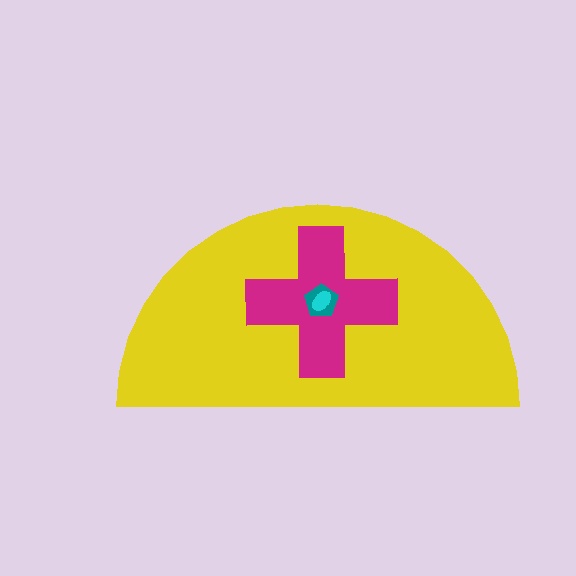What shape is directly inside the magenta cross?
The teal pentagon.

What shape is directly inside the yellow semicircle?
The magenta cross.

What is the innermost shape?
The cyan ellipse.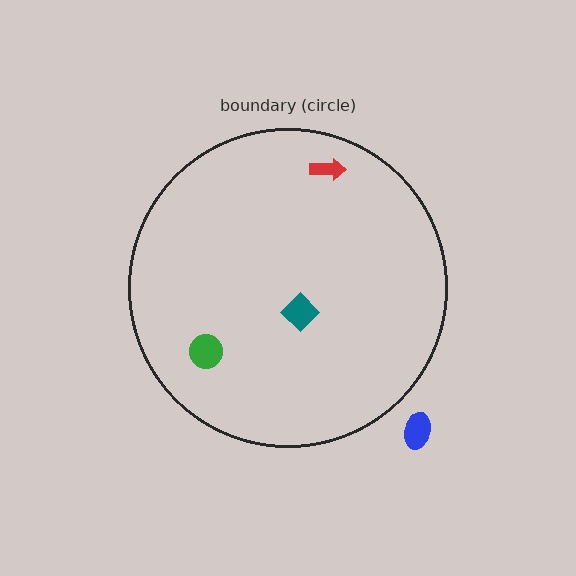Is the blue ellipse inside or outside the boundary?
Outside.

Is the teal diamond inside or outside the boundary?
Inside.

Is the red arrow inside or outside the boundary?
Inside.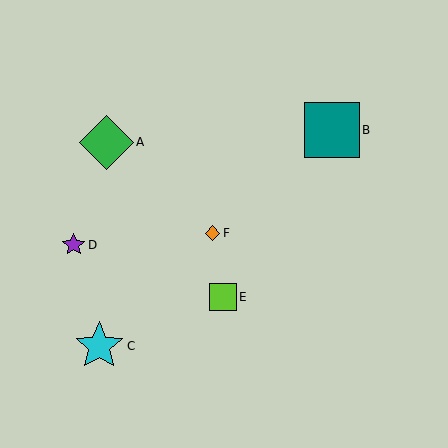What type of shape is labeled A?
Shape A is a green diamond.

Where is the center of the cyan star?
The center of the cyan star is at (99, 346).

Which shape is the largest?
The teal square (labeled B) is the largest.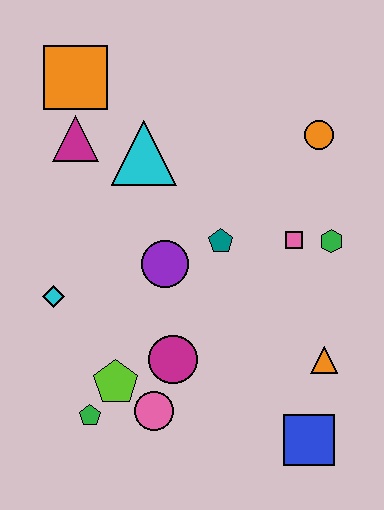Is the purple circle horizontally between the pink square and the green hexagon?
No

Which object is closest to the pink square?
The green hexagon is closest to the pink square.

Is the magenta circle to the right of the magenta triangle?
Yes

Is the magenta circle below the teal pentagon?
Yes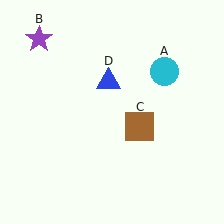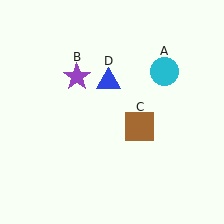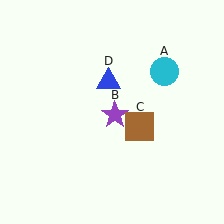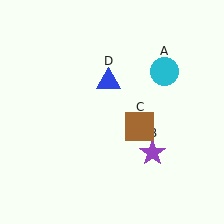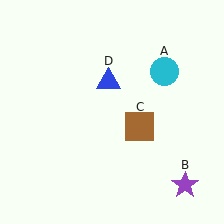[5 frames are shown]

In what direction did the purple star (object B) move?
The purple star (object B) moved down and to the right.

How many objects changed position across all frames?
1 object changed position: purple star (object B).